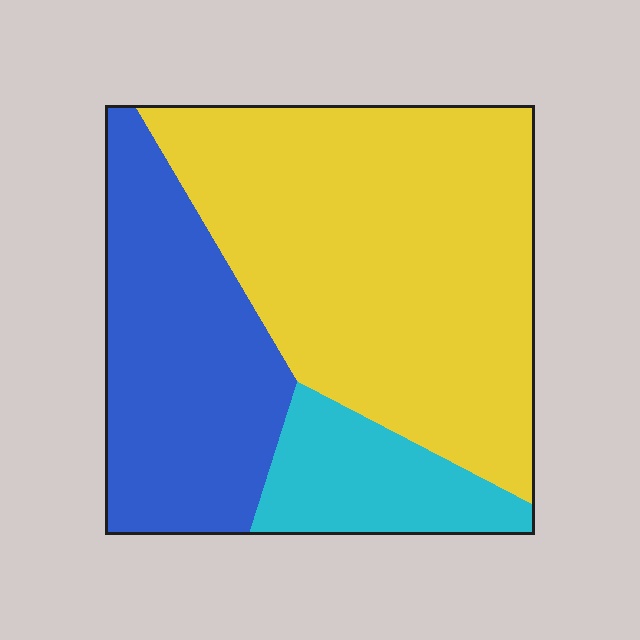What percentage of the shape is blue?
Blue takes up between a sixth and a third of the shape.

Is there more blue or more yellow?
Yellow.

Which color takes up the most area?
Yellow, at roughly 55%.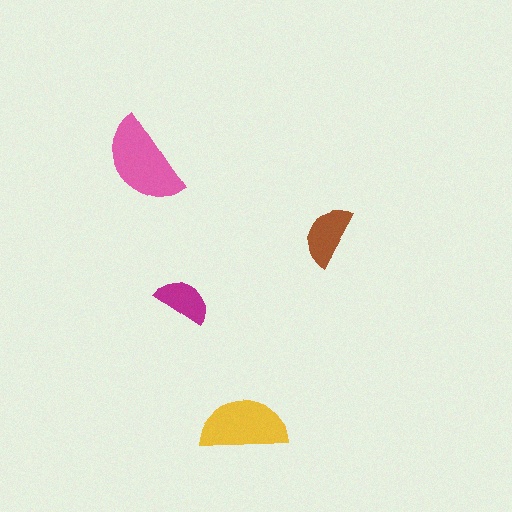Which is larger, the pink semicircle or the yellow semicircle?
The pink one.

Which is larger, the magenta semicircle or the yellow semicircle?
The yellow one.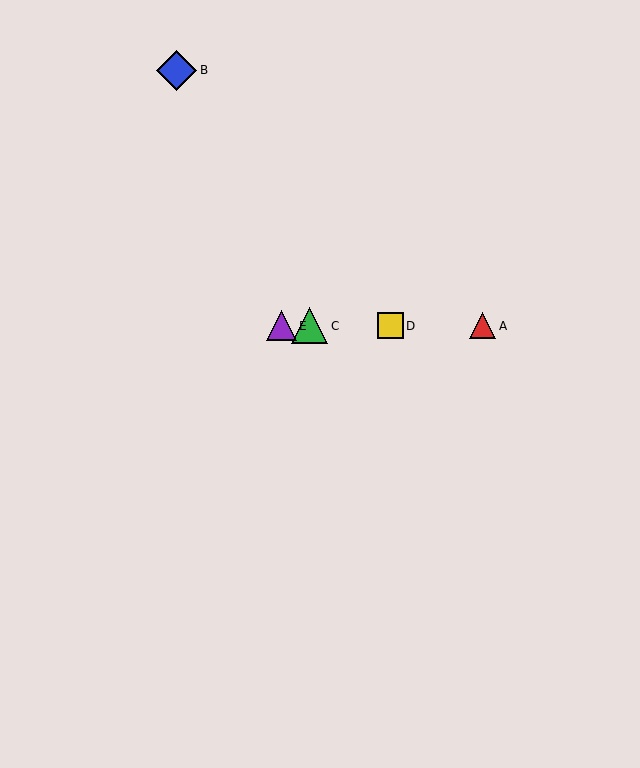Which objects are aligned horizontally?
Objects A, C, D, E are aligned horizontally.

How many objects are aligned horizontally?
4 objects (A, C, D, E) are aligned horizontally.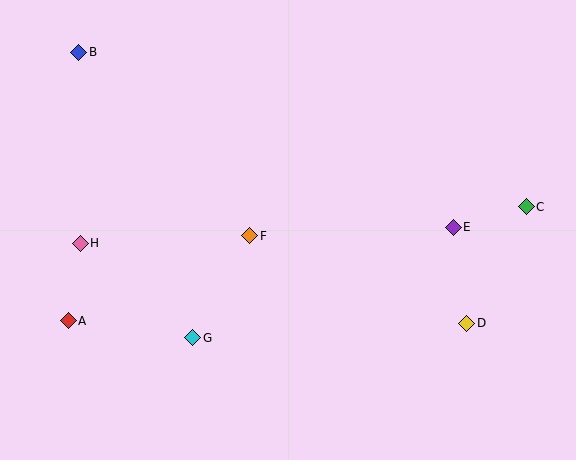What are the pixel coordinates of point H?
Point H is at (80, 243).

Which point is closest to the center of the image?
Point F at (250, 236) is closest to the center.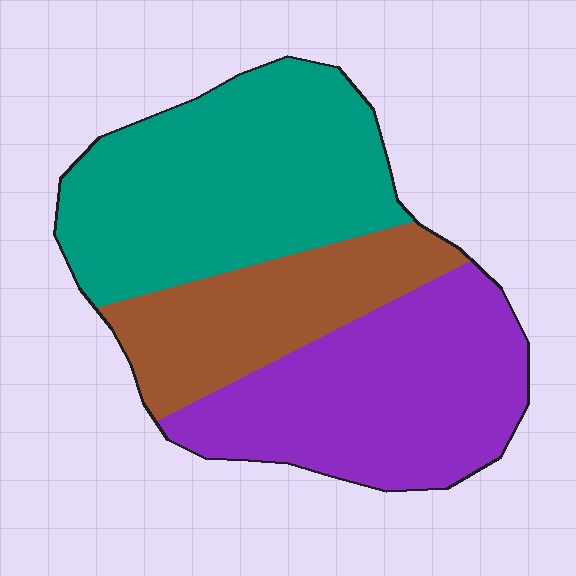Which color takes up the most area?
Teal, at roughly 40%.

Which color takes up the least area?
Brown, at roughly 25%.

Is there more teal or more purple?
Teal.